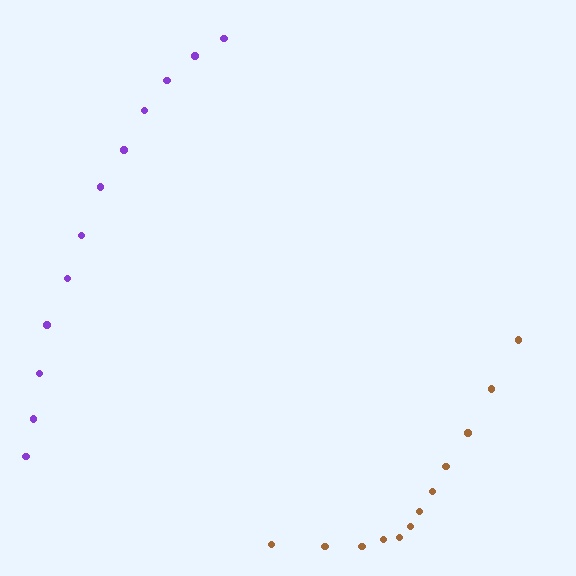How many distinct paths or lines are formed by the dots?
There are 2 distinct paths.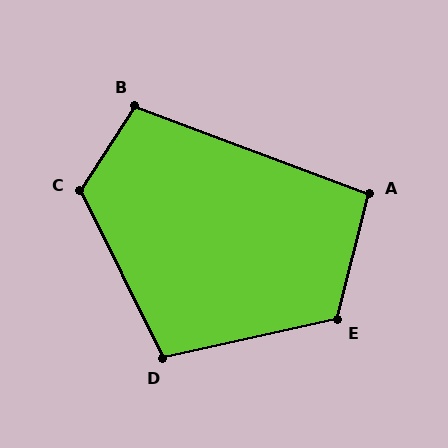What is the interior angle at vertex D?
Approximately 104 degrees (obtuse).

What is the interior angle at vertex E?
Approximately 117 degrees (obtuse).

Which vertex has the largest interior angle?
C, at approximately 121 degrees.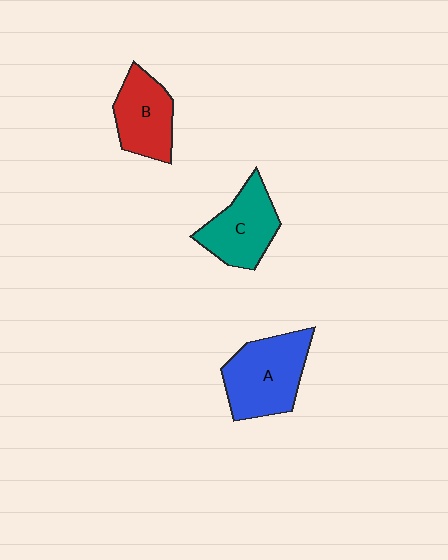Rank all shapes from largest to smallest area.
From largest to smallest: A (blue), C (teal), B (red).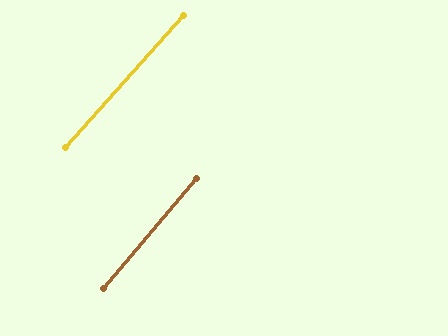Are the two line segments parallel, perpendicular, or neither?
Parallel — their directions differ by only 1.4°.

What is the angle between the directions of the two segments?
Approximately 1 degree.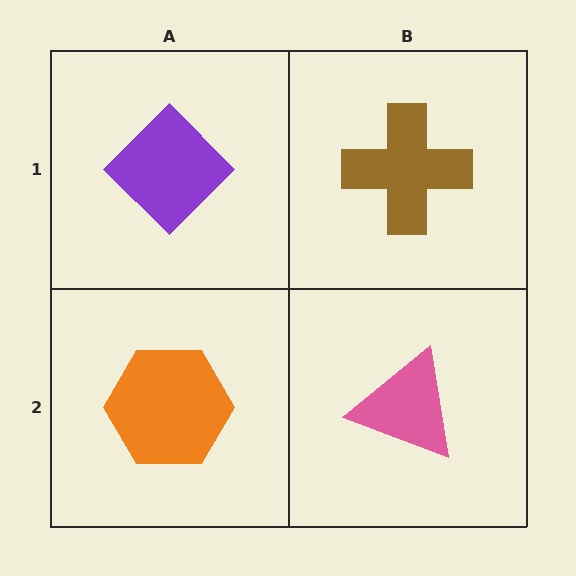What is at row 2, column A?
An orange hexagon.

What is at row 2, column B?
A pink triangle.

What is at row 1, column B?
A brown cross.